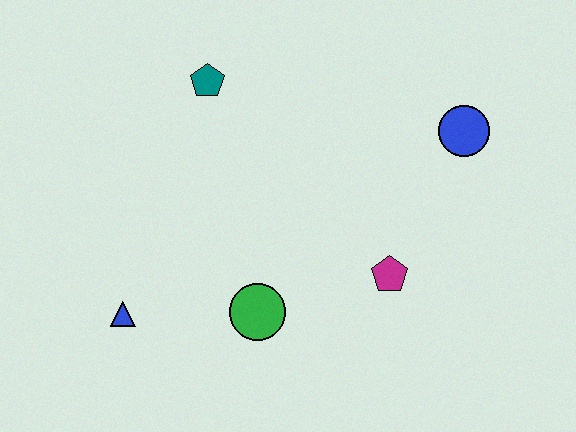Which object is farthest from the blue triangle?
The blue circle is farthest from the blue triangle.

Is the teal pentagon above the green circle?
Yes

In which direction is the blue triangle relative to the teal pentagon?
The blue triangle is below the teal pentagon.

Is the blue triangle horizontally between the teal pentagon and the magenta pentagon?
No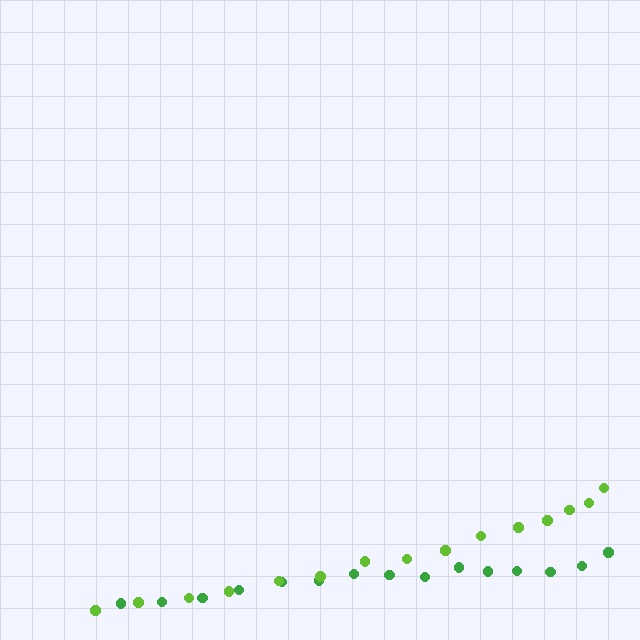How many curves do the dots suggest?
There are 2 distinct paths.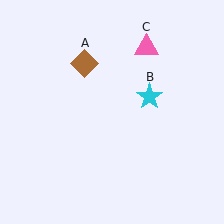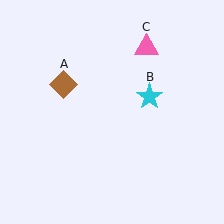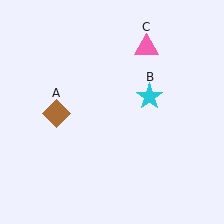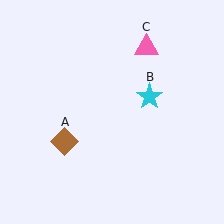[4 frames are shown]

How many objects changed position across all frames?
1 object changed position: brown diamond (object A).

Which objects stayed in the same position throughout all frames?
Cyan star (object B) and pink triangle (object C) remained stationary.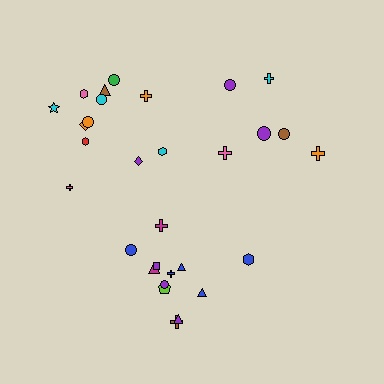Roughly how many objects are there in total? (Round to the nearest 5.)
Roughly 30 objects in total.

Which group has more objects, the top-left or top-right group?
The top-left group.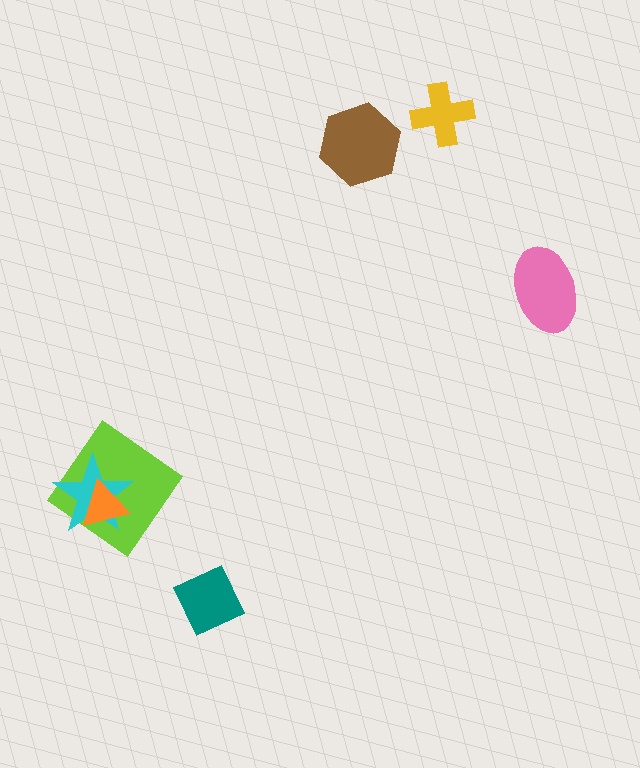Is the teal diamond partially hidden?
No, no other shape covers it.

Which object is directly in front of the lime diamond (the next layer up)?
The cyan star is directly in front of the lime diamond.